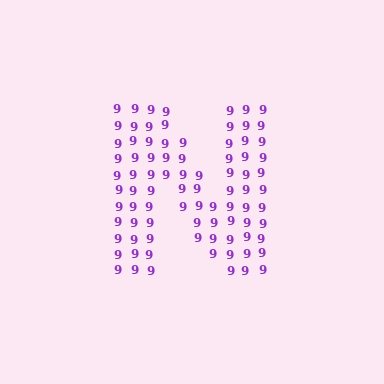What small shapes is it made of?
It is made of small digit 9's.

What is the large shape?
The large shape is the letter N.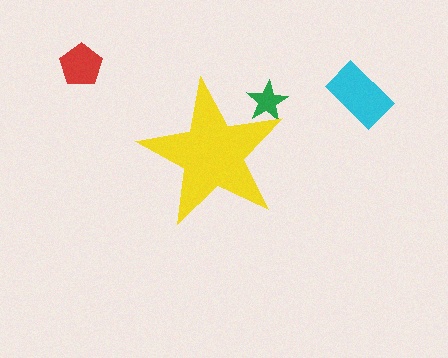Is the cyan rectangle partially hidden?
No, the cyan rectangle is fully visible.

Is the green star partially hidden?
Yes, the green star is partially hidden behind the yellow star.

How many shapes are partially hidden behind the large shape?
1 shape is partially hidden.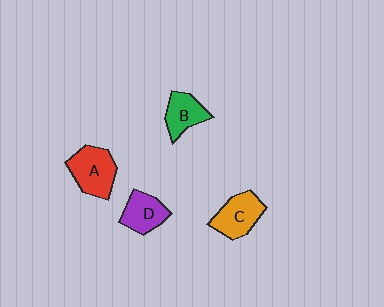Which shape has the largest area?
Shape A (red).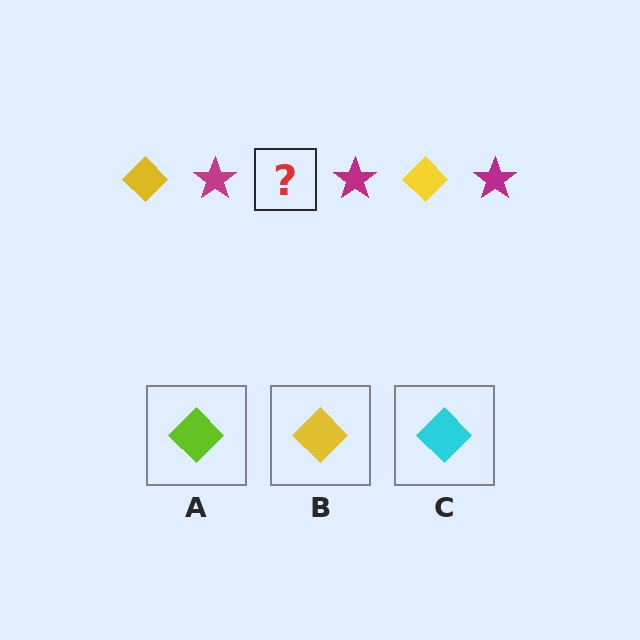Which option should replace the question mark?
Option B.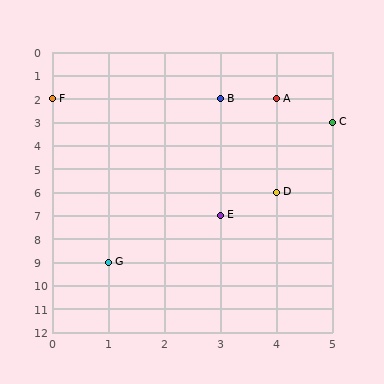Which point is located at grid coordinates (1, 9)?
Point G is at (1, 9).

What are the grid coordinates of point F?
Point F is at grid coordinates (0, 2).